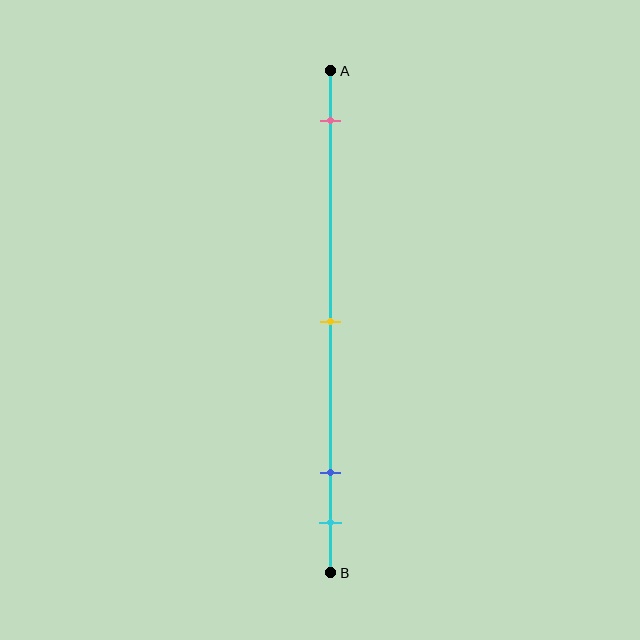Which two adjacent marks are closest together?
The blue and cyan marks are the closest adjacent pair.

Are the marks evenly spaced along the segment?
No, the marks are not evenly spaced.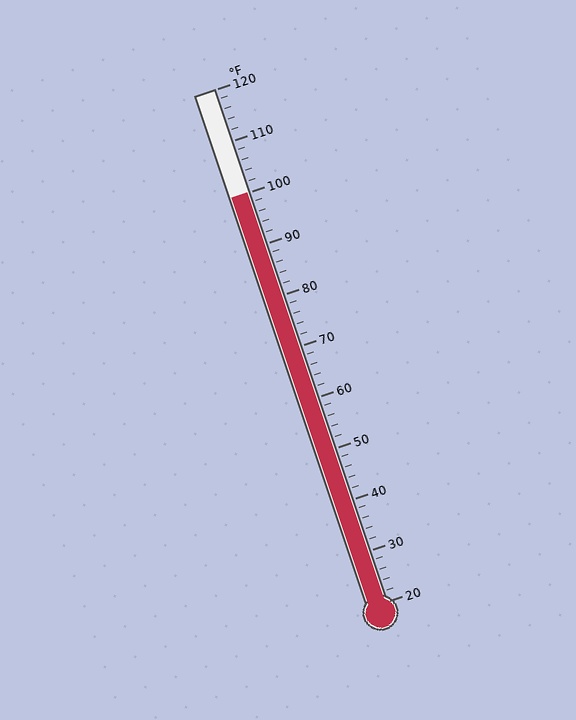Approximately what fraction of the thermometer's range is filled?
The thermometer is filled to approximately 80% of its range.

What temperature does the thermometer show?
The thermometer shows approximately 100°F.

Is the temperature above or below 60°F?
The temperature is above 60°F.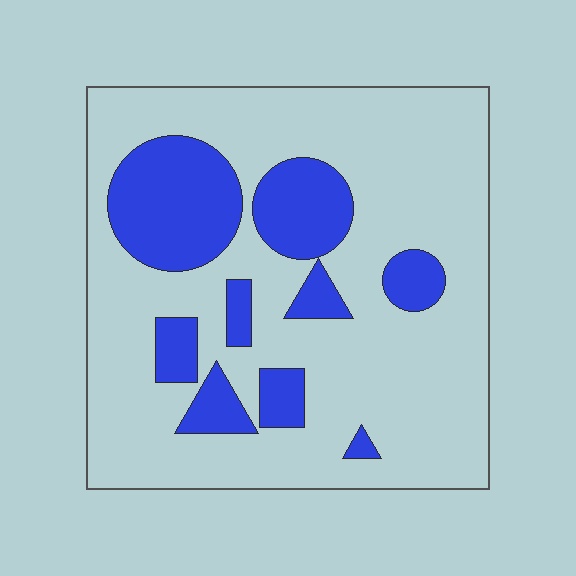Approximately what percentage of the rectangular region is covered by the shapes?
Approximately 25%.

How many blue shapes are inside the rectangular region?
9.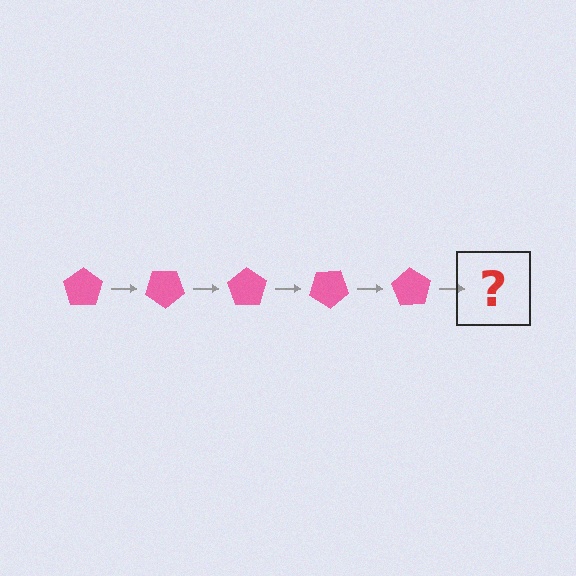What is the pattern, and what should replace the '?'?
The pattern is that the pentagon rotates 35 degrees each step. The '?' should be a pink pentagon rotated 175 degrees.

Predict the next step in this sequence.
The next step is a pink pentagon rotated 175 degrees.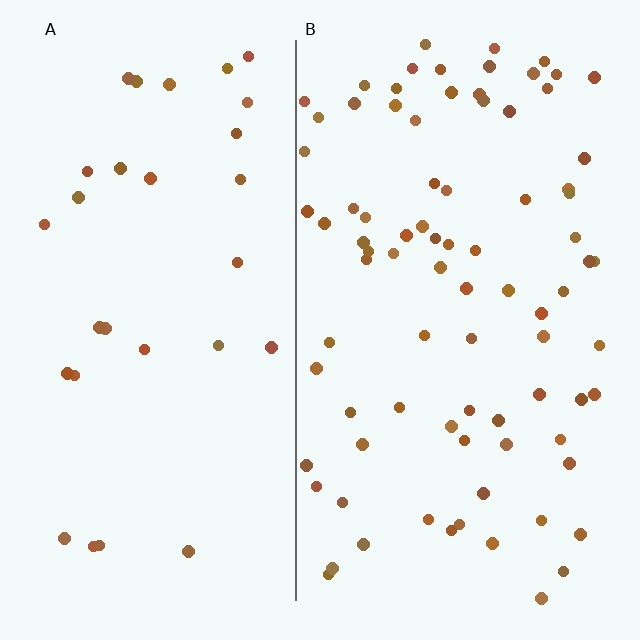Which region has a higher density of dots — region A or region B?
B (the right).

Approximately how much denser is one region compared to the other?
Approximately 2.8× — region B over region A.